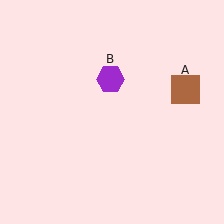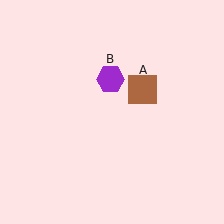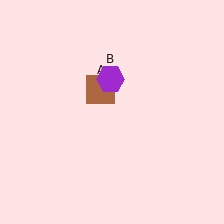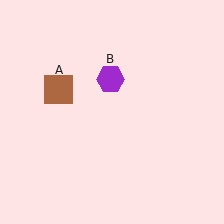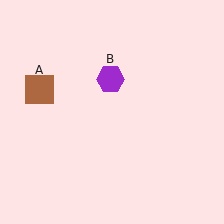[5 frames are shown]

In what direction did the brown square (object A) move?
The brown square (object A) moved left.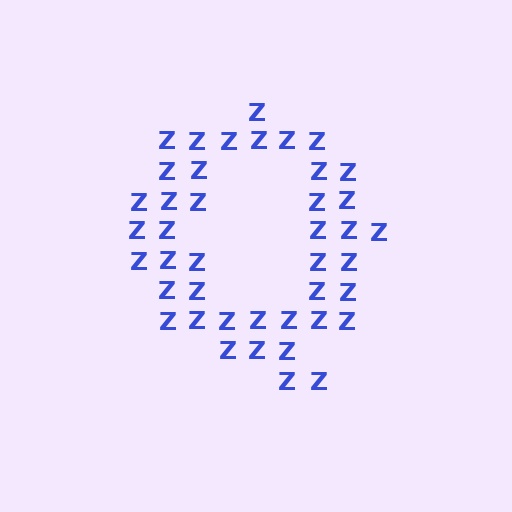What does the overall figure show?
The overall figure shows the letter Q.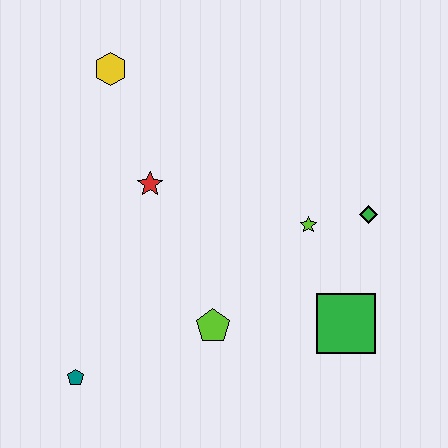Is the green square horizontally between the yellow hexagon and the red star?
No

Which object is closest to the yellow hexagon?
The red star is closest to the yellow hexagon.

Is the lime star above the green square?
Yes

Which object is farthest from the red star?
The green square is farthest from the red star.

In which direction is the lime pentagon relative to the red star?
The lime pentagon is below the red star.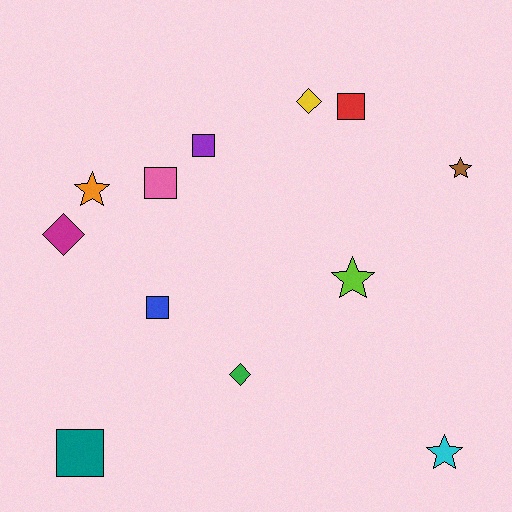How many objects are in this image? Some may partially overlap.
There are 12 objects.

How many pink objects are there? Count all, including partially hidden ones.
There is 1 pink object.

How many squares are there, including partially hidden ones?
There are 5 squares.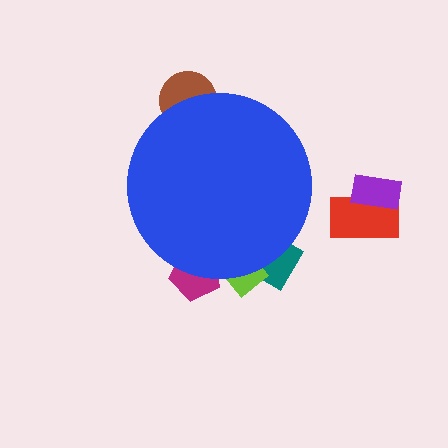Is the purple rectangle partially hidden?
No, the purple rectangle is fully visible.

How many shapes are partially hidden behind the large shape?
4 shapes are partially hidden.